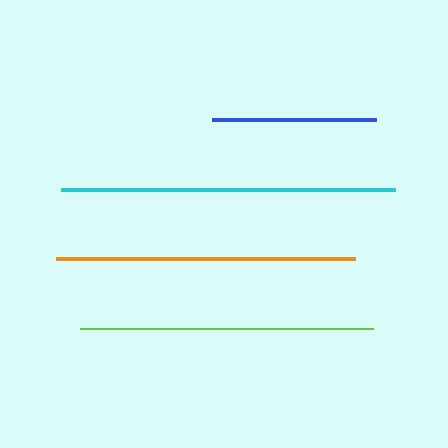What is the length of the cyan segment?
The cyan segment is approximately 334 pixels long.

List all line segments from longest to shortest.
From longest to shortest: cyan, orange, lime, blue.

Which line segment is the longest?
The cyan line is the longest at approximately 334 pixels.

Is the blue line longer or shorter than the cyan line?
The cyan line is longer than the blue line.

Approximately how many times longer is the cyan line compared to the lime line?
The cyan line is approximately 1.1 times the length of the lime line.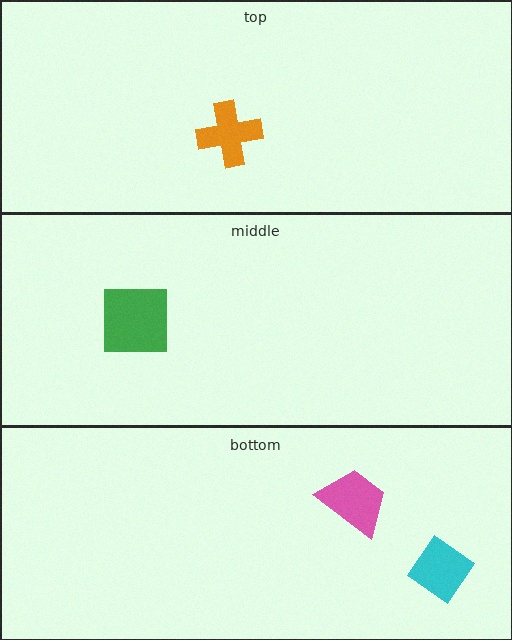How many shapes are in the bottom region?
2.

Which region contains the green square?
The middle region.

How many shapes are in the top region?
1.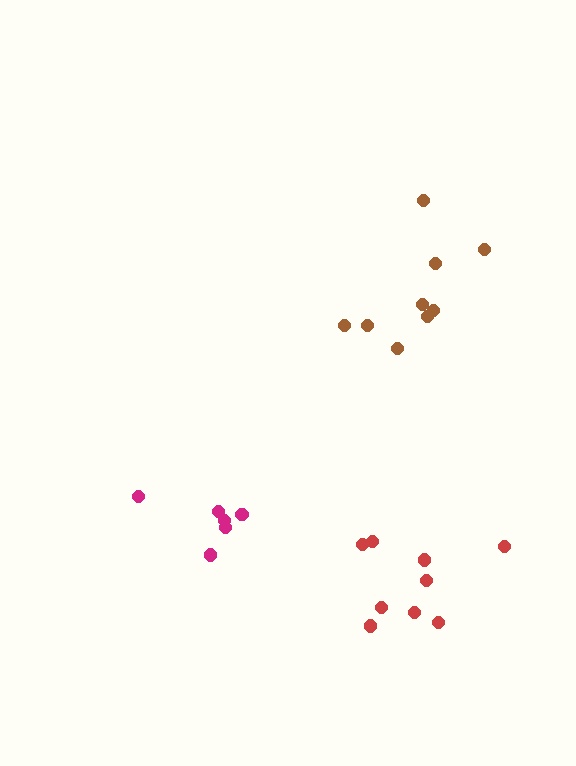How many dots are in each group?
Group 1: 9 dots, Group 2: 6 dots, Group 3: 9 dots (24 total).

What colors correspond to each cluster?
The clusters are colored: brown, magenta, red.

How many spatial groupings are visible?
There are 3 spatial groupings.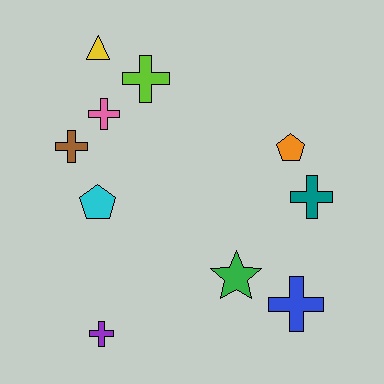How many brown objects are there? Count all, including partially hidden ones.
There is 1 brown object.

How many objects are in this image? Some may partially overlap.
There are 10 objects.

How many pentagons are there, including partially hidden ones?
There are 2 pentagons.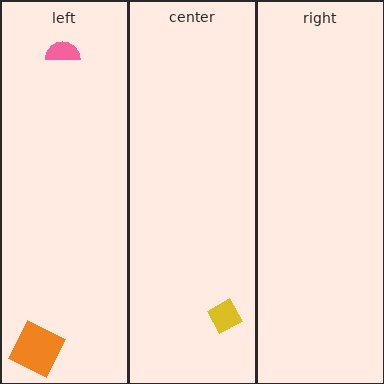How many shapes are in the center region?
1.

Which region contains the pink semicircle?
The left region.